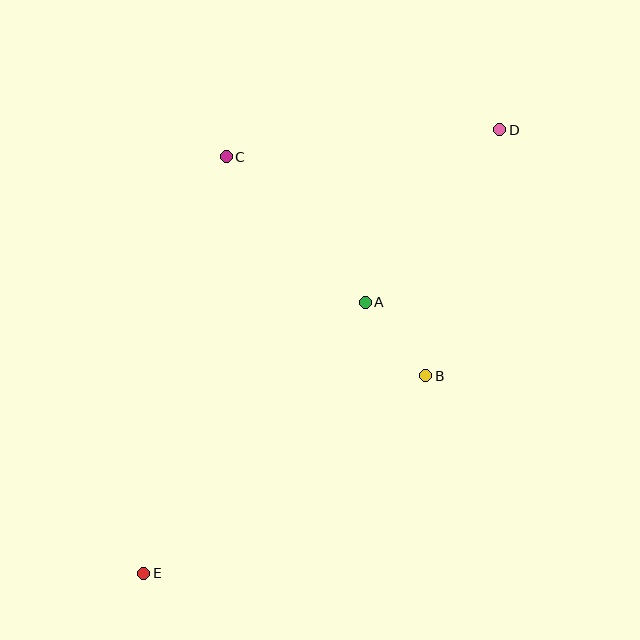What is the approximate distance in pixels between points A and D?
The distance between A and D is approximately 219 pixels.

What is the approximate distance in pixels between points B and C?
The distance between B and C is approximately 297 pixels.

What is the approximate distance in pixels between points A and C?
The distance between A and C is approximately 201 pixels.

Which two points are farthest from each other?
Points D and E are farthest from each other.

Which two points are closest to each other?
Points A and B are closest to each other.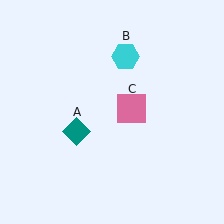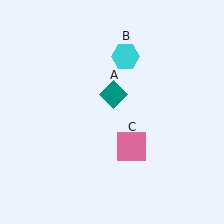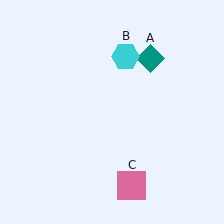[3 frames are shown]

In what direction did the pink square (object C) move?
The pink square (object C) moved down.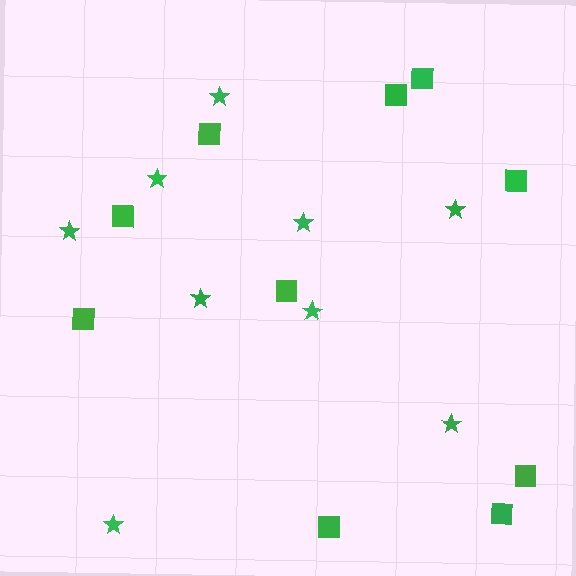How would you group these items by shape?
There are 2 groups: one group of squares (10) and one group of stars (9).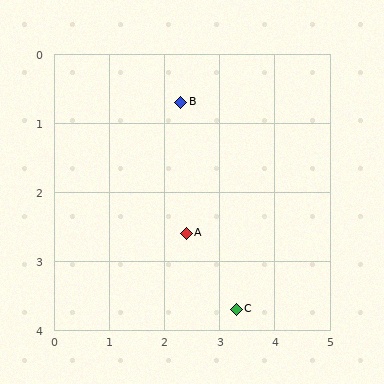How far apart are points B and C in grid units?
Points B and C are about 3.2 grid units apart.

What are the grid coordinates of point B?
Point B is at approximately (2.3, 0.7).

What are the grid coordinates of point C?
Point C is at approximately (3.3, 3.7).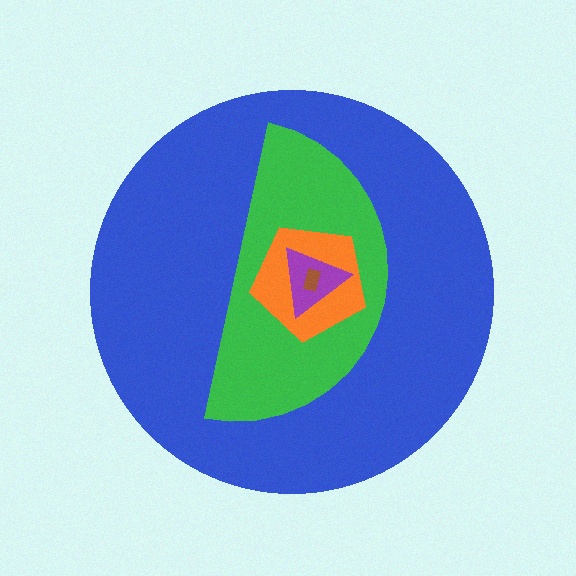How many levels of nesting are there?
5.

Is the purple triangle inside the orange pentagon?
Yes.